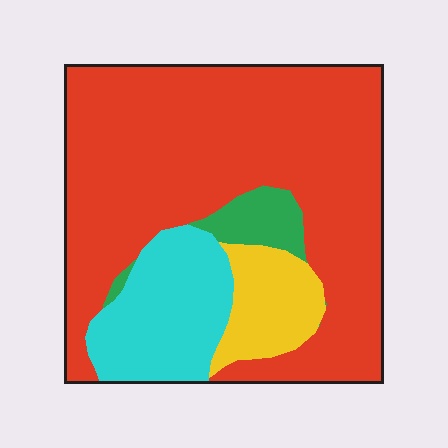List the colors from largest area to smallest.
From largest to smallest: red, cyan, yellow, green.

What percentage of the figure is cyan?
Cyan takes up less than a quarter of the figure.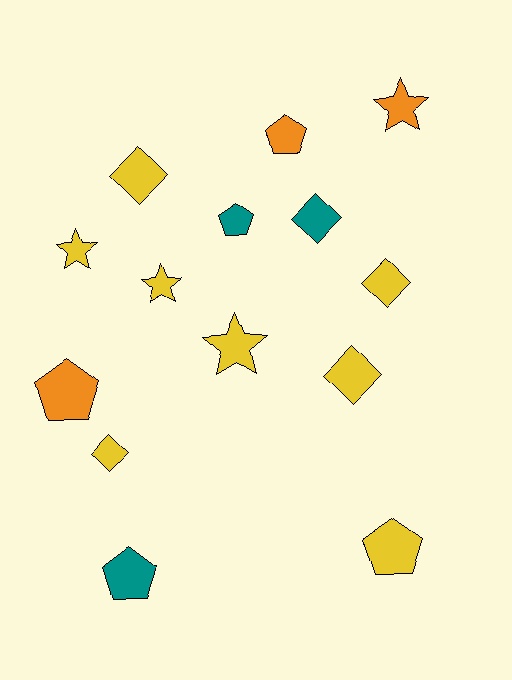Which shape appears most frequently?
Pentagon, with 5 objects.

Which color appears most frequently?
Yellow, with 8 objects.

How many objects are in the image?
There are 14 objects.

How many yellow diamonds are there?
There are 4 yellow diamonds.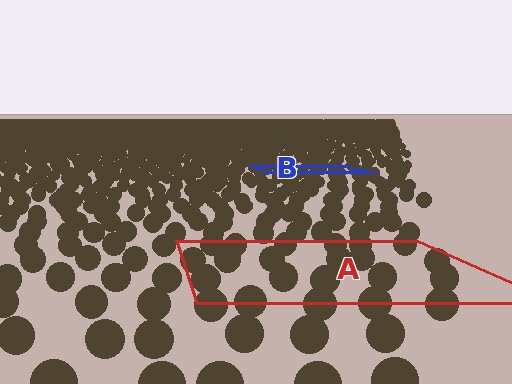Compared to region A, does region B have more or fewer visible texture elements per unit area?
Region B has more texture elements per unit area — they are packed more densely because it is farther away.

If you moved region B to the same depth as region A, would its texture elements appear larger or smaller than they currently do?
They would appear larger. At a closer depth, the same texture elements are projected at a bigger on-screen size.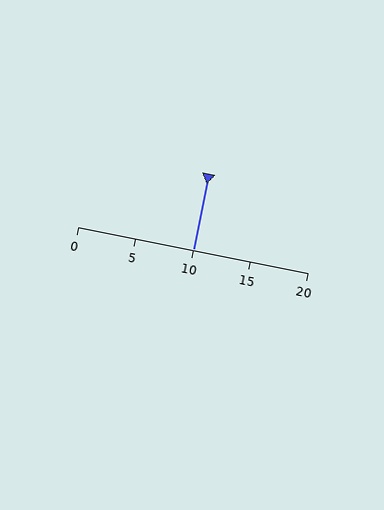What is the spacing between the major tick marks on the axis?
The major ticks are spaced 5 apart.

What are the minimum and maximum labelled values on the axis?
The axis runs from 0 to 20.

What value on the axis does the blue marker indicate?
The marker indicates approximately 10.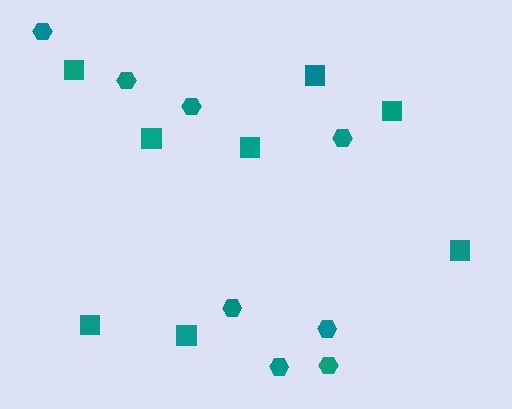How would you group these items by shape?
There are 2 groups: one group of hexagons (8) and one group of squares (8).